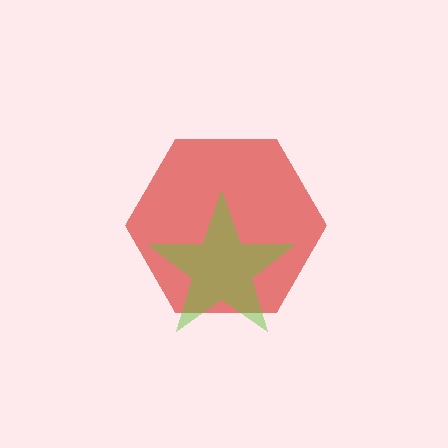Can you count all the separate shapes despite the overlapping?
Yes, there are 2 separate shapes.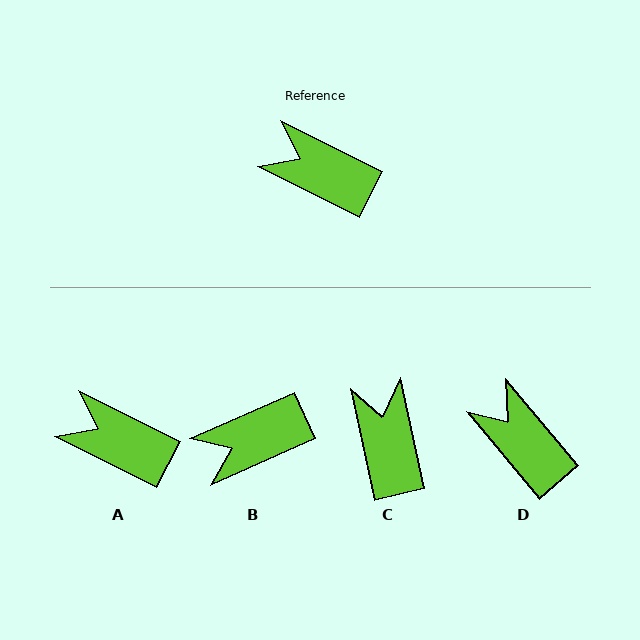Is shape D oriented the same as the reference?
No, it is off by about 23 degrees.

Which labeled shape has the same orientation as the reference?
A.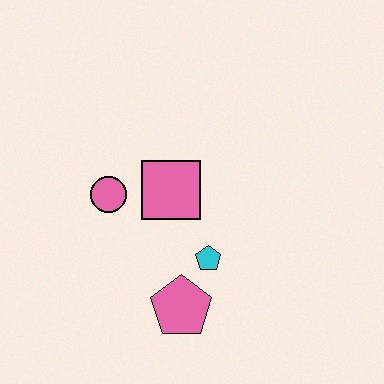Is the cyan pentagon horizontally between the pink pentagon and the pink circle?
No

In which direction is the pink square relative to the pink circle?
The pink square is to the right of the pink circle.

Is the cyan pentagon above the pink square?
No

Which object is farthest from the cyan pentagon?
The pink circle is farthest from the cyan pentagon.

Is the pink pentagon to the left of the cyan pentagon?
Yes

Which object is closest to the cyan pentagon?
The pink pentagon is closest to the cyan pentagon.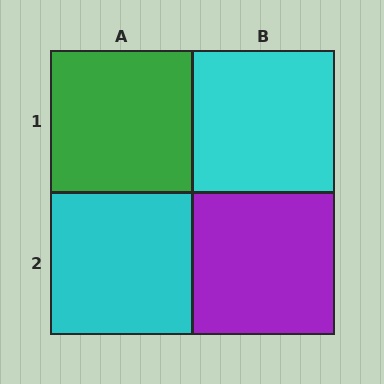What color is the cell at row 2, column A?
Cyan.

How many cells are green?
1 cell is green.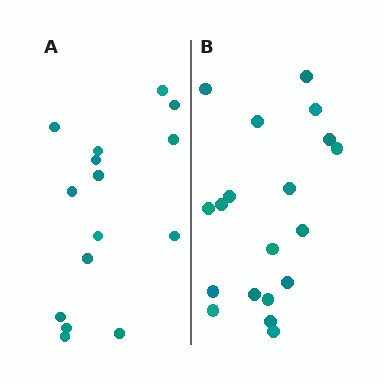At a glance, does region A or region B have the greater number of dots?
Region B (the right region) has more dots.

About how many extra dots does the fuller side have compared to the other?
Region B has about 4 more dots than region A.